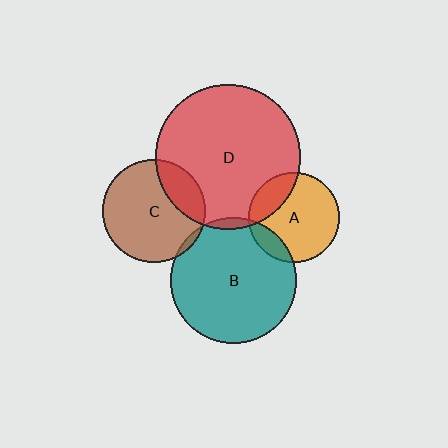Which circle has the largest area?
Circle D (red).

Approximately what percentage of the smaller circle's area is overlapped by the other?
Approximately 20%.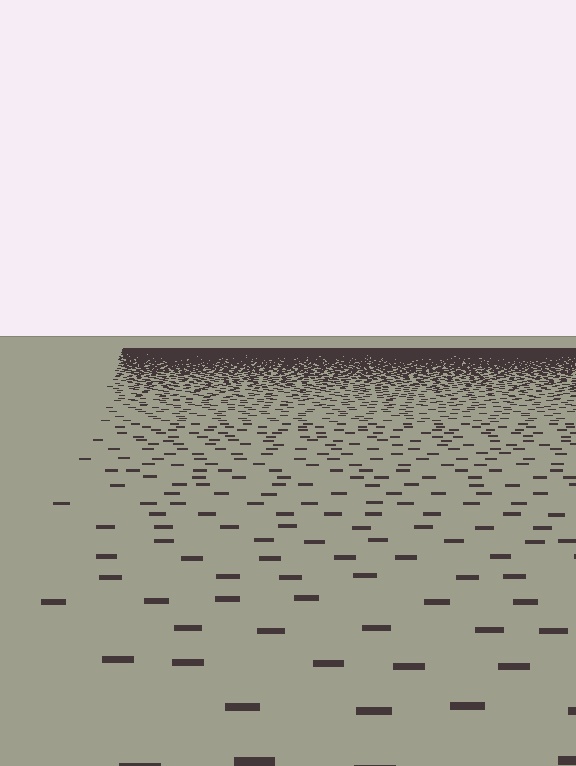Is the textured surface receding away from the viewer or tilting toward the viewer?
The surface is receding away from the viewer. Texture elements get smaller and denser toward the top.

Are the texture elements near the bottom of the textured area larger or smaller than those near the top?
Larger. Near the bottom, elements are closer to the viewer and appear at a bigger on-screen size.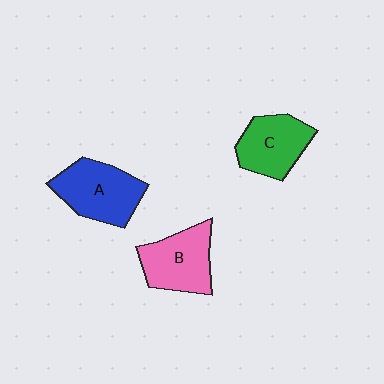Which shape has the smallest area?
Shape C (green).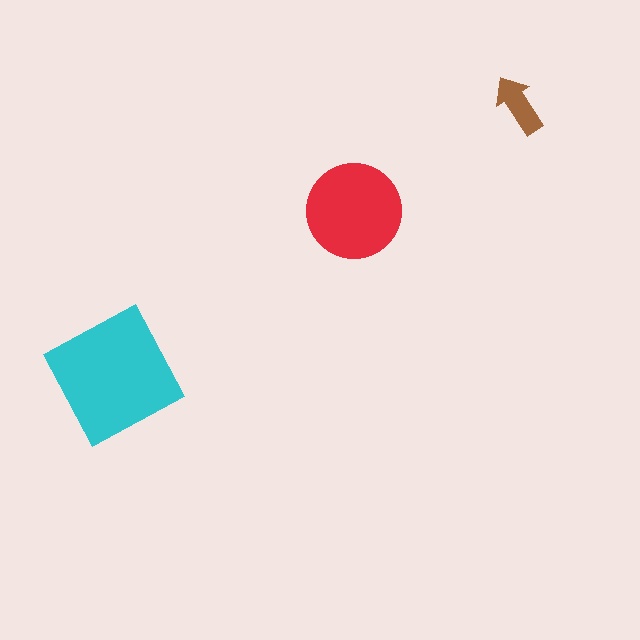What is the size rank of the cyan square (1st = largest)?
1st.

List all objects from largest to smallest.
The cyan square, the red circle, the brown arrow.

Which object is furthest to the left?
The cyan square is leftmost.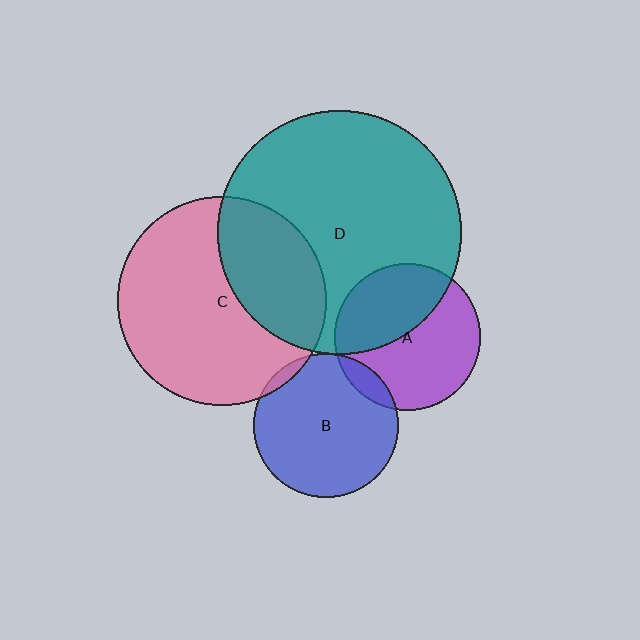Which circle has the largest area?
Circle D (teal).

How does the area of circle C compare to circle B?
Approximately 2.1 times.